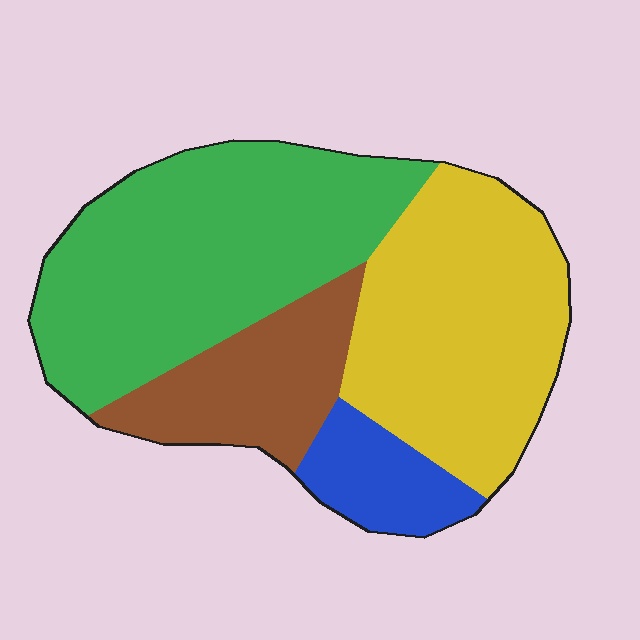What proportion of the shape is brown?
Brown takes up less than a quarter of the shape.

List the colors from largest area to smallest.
From largest to smallest: green, yellow, brown, blue.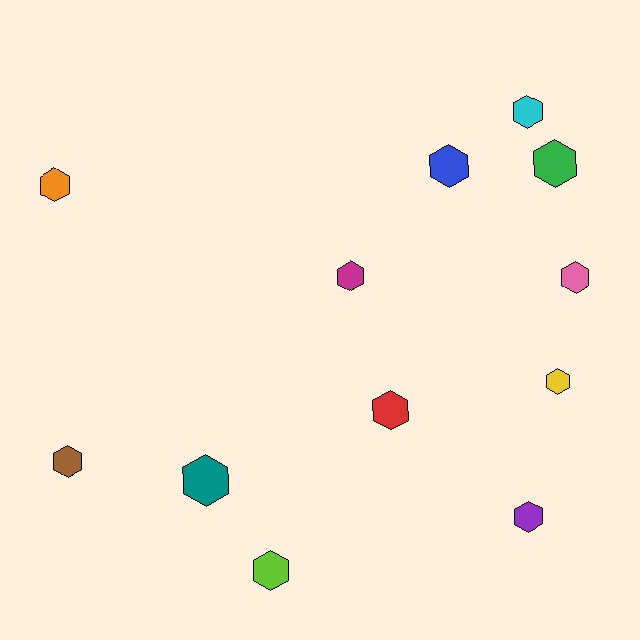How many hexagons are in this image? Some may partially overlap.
There are 12 hexagons.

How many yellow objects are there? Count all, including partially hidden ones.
There is 1 yellow object.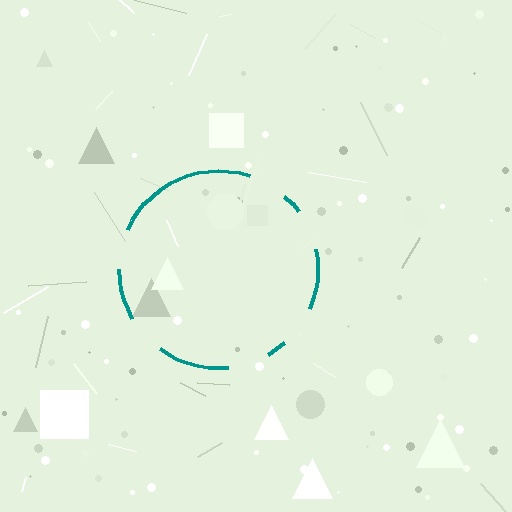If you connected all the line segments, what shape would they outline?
They would outline a circle.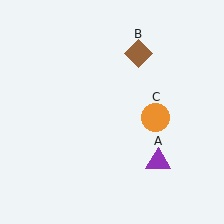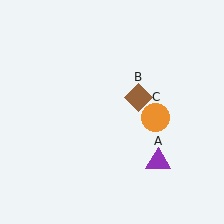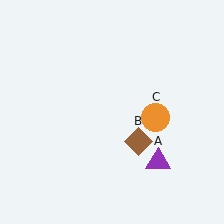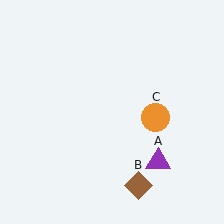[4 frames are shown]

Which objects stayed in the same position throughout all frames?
Purple triangle (object A) and orange circle (object C) remained stationary.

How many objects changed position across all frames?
1 object changed position: brown diamond (object B).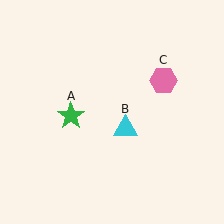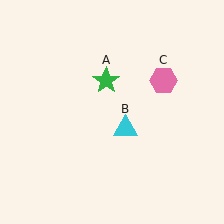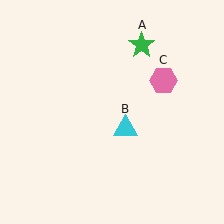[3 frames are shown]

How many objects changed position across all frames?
1 object changed position: green star (object A).